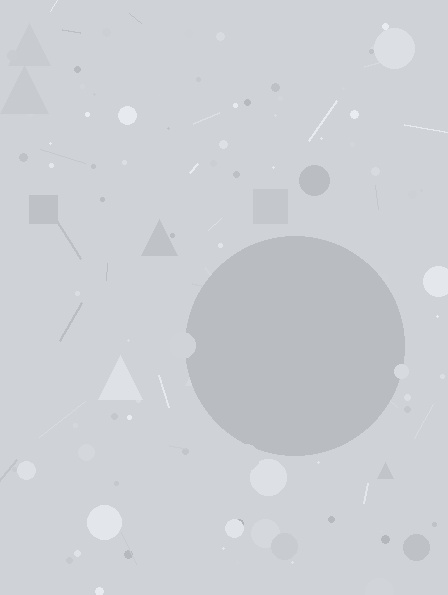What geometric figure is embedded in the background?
A circle is embedded in the background.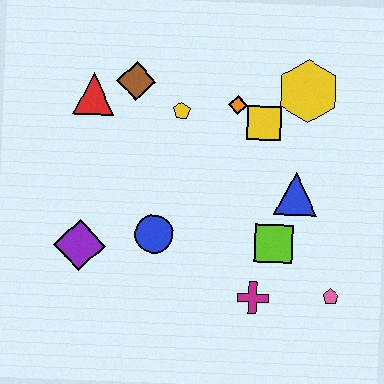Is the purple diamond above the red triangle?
No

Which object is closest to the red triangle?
The brown diamond is closest to the red triangle.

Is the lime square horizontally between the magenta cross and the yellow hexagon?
Yes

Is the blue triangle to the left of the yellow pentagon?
No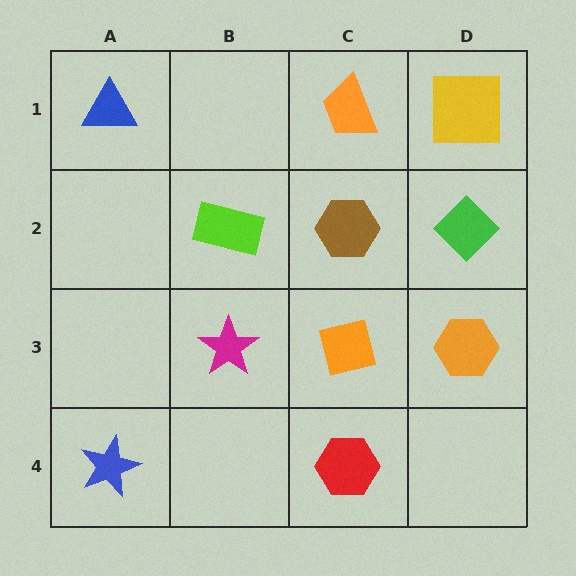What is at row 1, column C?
An orange trapezoid.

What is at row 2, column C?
A brown hexagon.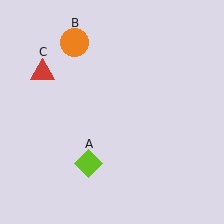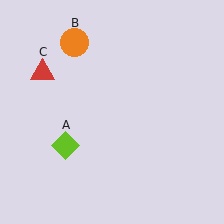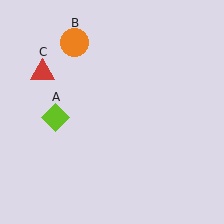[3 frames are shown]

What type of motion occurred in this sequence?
The lime diamond (object A) rotated clockwise around the center of the scene.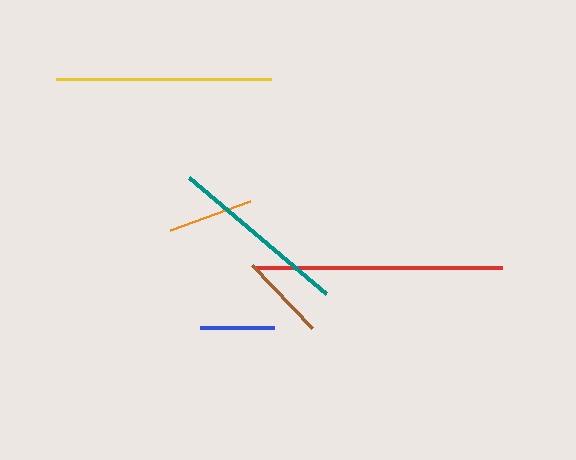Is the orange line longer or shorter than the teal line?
The teal line is longer than the orange line.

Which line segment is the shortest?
The blue line is the shortest at approximately 74 pixels.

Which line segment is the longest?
The red line is the longest at approximately 246 pixels.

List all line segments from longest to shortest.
From longest to shortest: red, yellow, teal, brown, orange, blue.